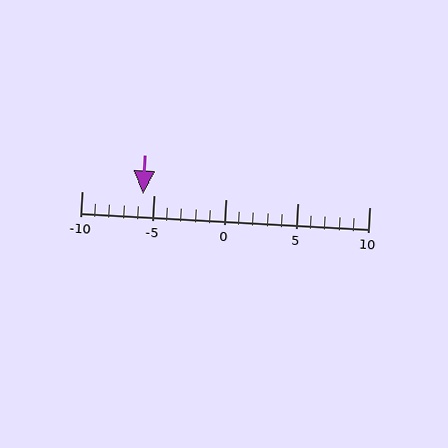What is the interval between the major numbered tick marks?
The major tick marks are spaced 5 units apart.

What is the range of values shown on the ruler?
The ruler shows values from -10 to 10.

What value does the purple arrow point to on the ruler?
The purple arrow points to approximately -6.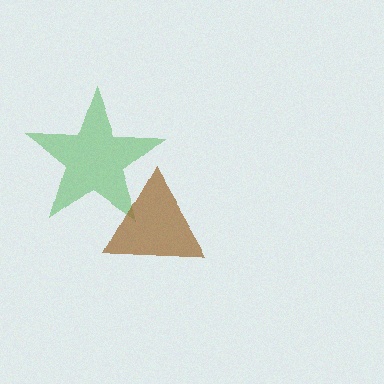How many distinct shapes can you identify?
There are 2 distinct shapes: a green star, a brown triangle.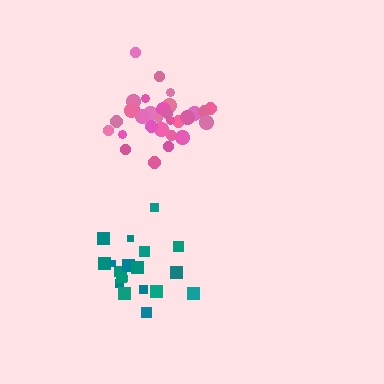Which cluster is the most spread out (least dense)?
Teal.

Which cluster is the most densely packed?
Pink.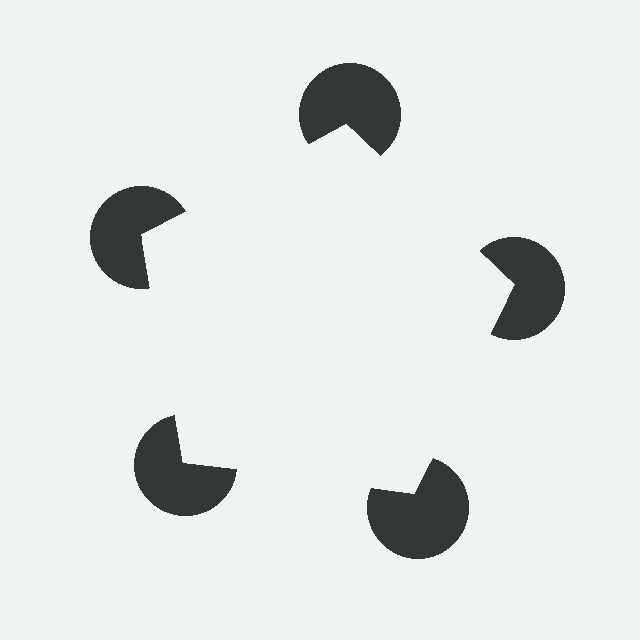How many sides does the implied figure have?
5 sides.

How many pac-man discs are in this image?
There are 5 — one at each vertex of the illusory pentagon.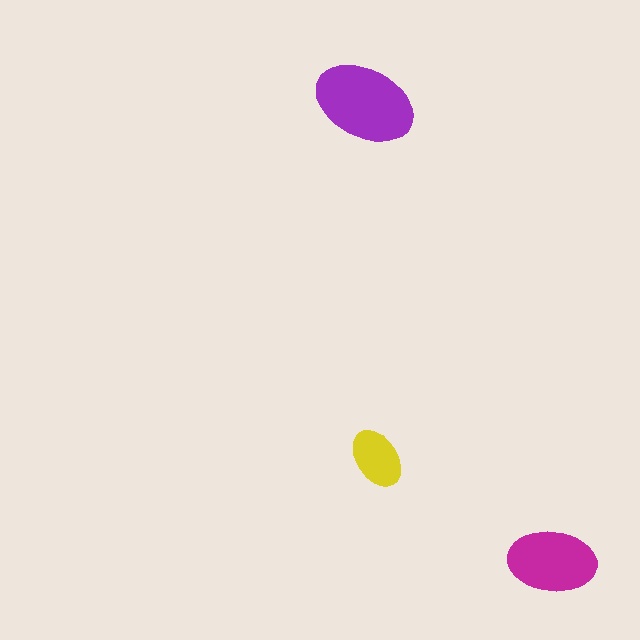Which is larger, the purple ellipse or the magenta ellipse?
The purple one.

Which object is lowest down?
The magenta ellipse is bottommost.